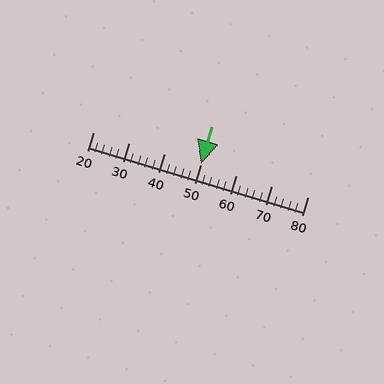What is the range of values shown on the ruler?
The ruler shows values from 20 to 80.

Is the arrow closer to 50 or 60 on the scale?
The arrow is closer to 50.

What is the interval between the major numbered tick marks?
The major tick marks are spaced 10 units apart.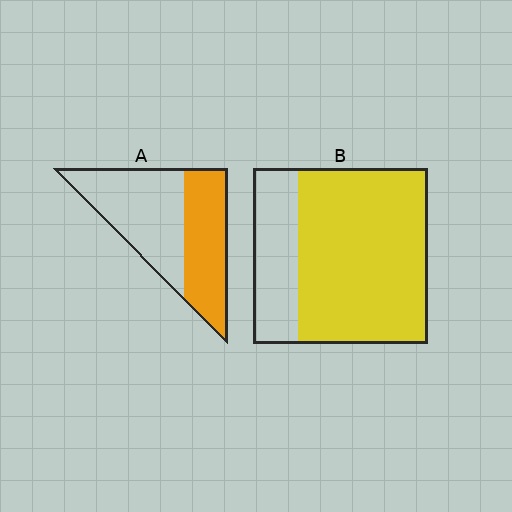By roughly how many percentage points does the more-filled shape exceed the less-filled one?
By roughly 30 percentage points (B over A).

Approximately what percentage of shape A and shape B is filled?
A is approximately 45% and B is approximately 75%.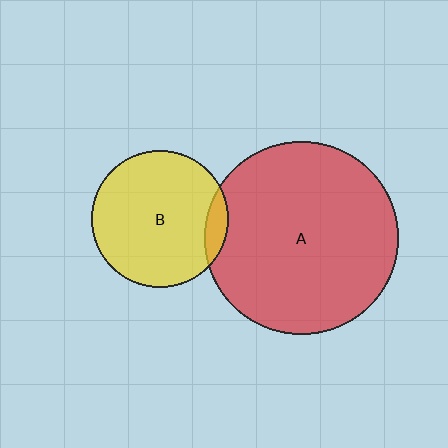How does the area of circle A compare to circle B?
Approximately 2.0 times.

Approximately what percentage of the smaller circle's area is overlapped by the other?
Approximately 10%.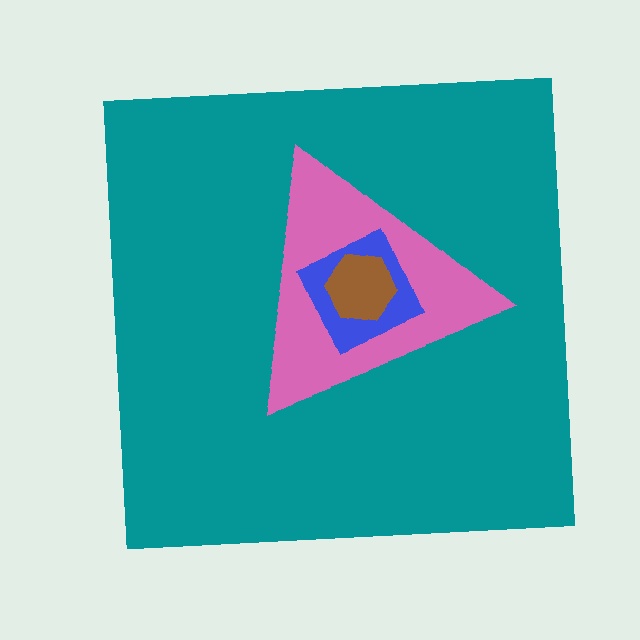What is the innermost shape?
The brown hexagon.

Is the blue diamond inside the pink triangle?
Yes.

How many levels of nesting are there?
4.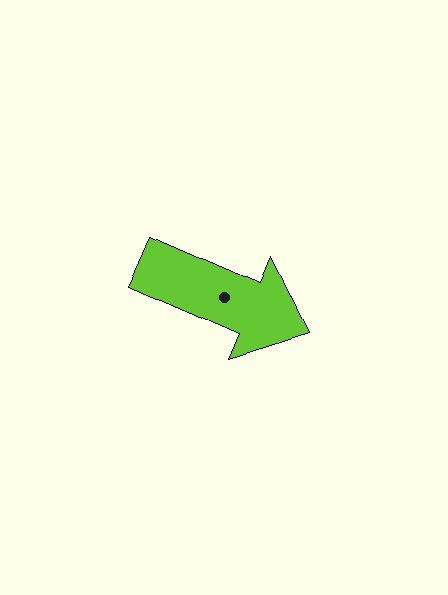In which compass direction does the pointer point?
Southeast.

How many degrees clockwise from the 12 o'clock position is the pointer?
Approximately 114 degrees.